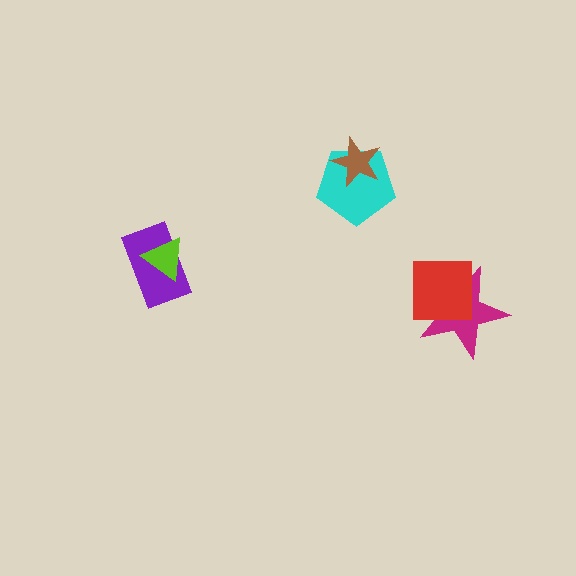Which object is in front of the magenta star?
The red square is in front of the magenta star.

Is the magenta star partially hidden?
Yes, it is partially covered by another shape.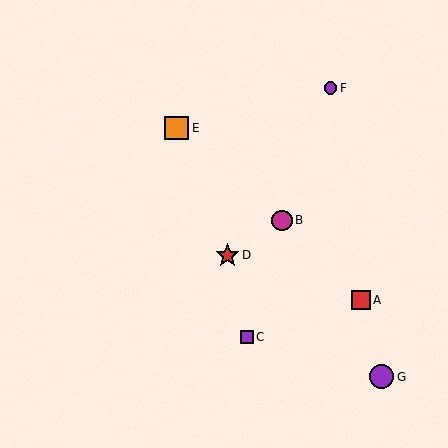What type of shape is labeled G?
Shape G is a purple circle.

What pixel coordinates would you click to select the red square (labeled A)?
Click at (361, 300) to select the red square A.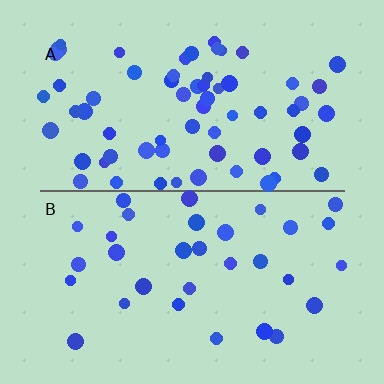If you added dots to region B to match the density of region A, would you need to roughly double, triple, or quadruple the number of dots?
Approximately double.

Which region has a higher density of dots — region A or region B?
A (the top).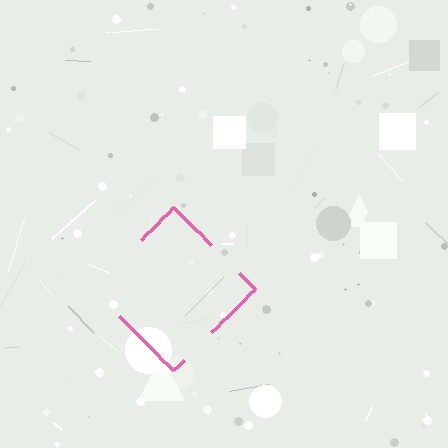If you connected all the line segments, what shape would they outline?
They would outline a diamond.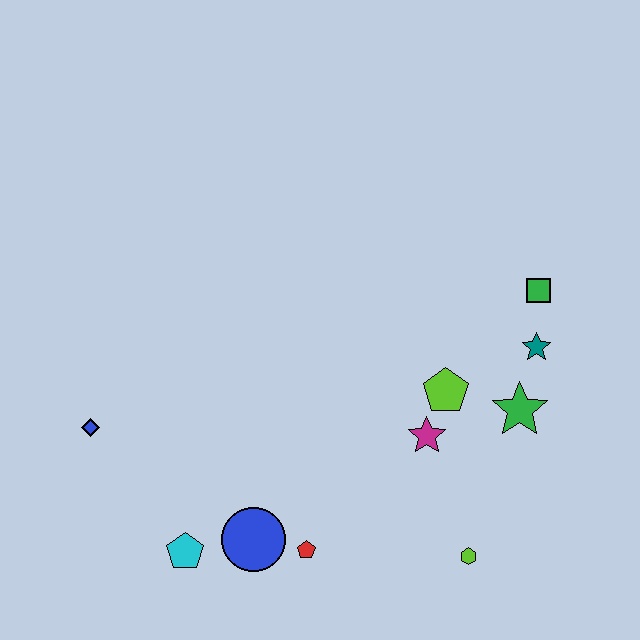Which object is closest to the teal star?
The green square is closest to the teal star.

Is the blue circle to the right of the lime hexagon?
No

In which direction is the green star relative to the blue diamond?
The green star is to the right of the blue diamond.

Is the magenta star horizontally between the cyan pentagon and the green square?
Yes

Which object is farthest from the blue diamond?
The green square is farthest from the blue diamond.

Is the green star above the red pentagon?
Yes